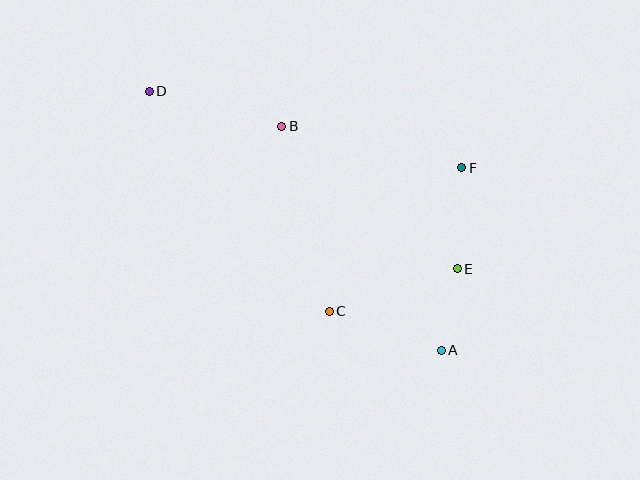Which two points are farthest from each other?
Points A and D are farthest from each other.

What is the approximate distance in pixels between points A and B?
The distance between A and B is approximately 275 pixels.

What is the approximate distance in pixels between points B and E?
The distance between B and E is approximately 226 pixels.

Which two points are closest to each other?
Points A and E are closest to each other.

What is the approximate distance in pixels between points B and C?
The distance between B and C is approximately 191 pixels.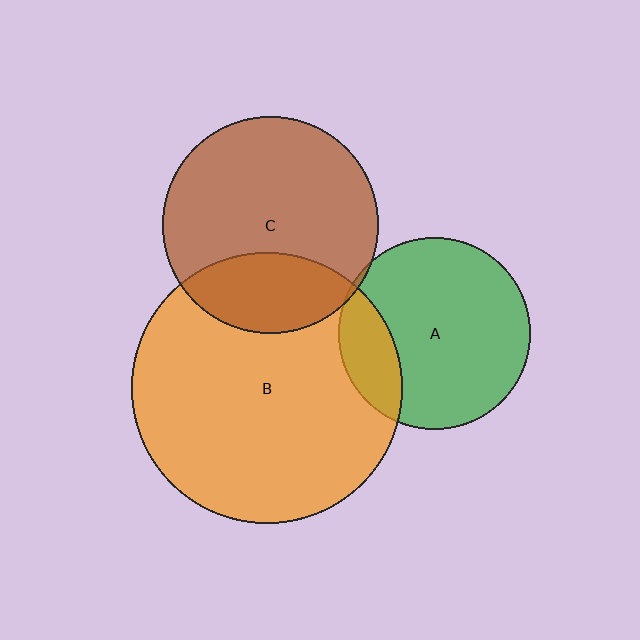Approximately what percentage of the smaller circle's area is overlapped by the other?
Approximately 5%.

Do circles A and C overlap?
Yes.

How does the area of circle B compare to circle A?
Approximately 2.0 times.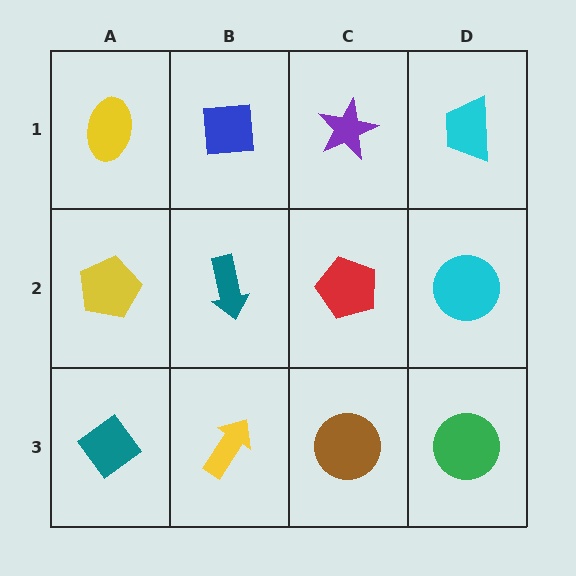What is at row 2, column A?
A yellow pentagon.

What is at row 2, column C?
A red pentagon.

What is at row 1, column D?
A cyan trapezoid.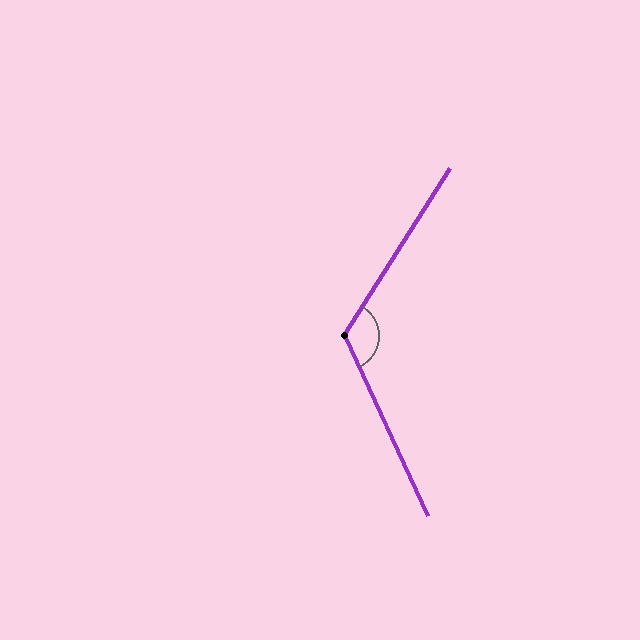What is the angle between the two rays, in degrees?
Approximately 123 degrees.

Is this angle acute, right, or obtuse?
It is obtuse.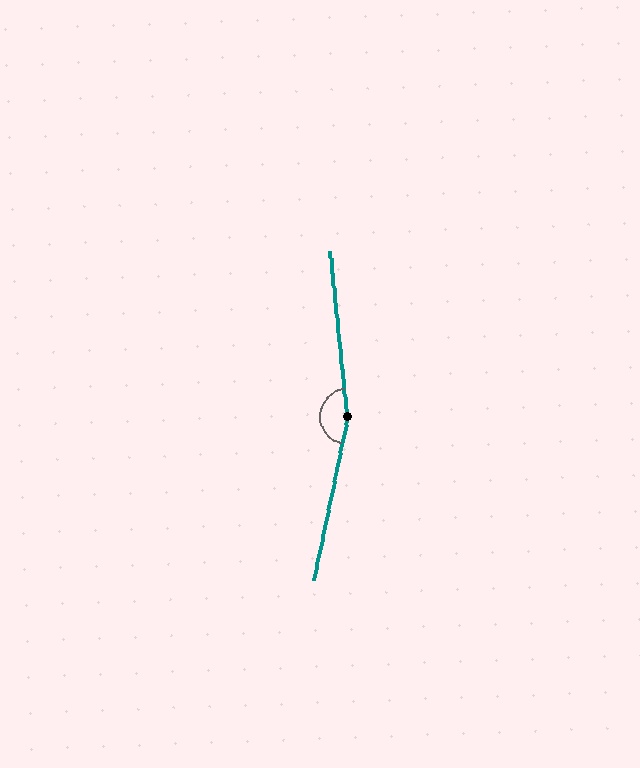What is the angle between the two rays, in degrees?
Approximately 163 degrees.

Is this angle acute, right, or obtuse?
It is obtuse.